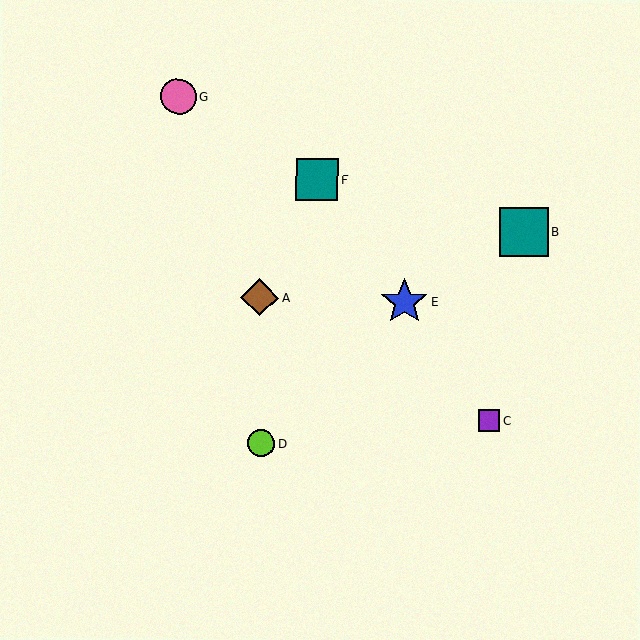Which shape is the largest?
The teal square (labeled B) is the largest.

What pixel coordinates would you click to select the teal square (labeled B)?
Click at (524, 232) to select the teal square B.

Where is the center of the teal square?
The center of the teal square is at (524, 232).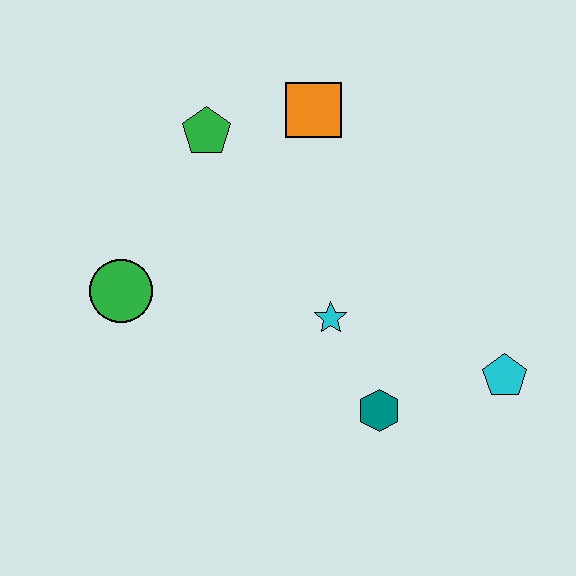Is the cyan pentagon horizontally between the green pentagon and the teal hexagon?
No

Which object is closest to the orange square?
The green pentagon is closest to the orange square.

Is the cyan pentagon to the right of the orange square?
Yes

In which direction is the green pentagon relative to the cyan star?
The green pentagon is above the cyan star.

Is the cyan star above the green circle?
No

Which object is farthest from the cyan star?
The green pentagon is farthest from the cyan star.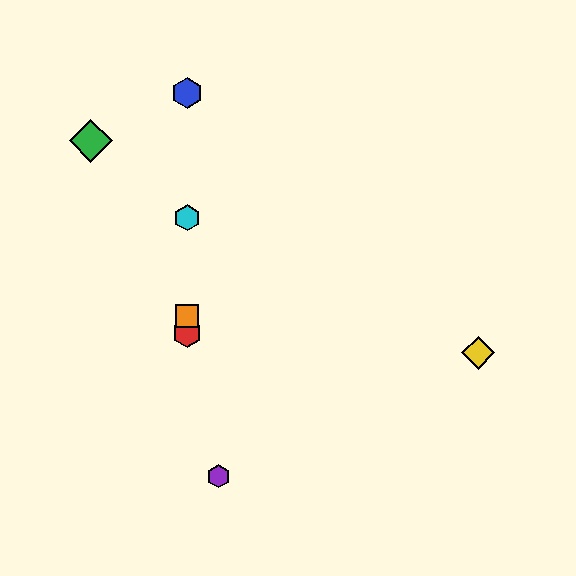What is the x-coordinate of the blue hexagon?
The blue hexagon is at x≈187.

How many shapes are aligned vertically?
4 shapes (the red hexagon, the blue hexagon, the orange square, the cyan hexagon) are aligned vertically.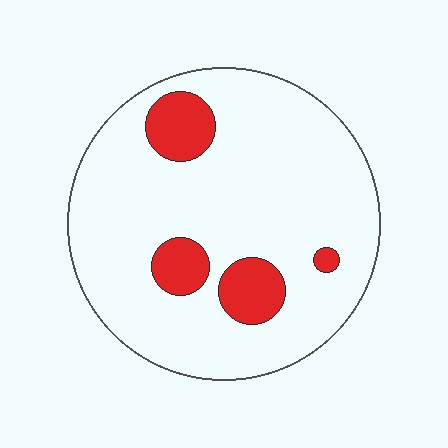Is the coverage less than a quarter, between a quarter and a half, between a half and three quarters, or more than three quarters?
Less than a quarter.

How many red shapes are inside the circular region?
4.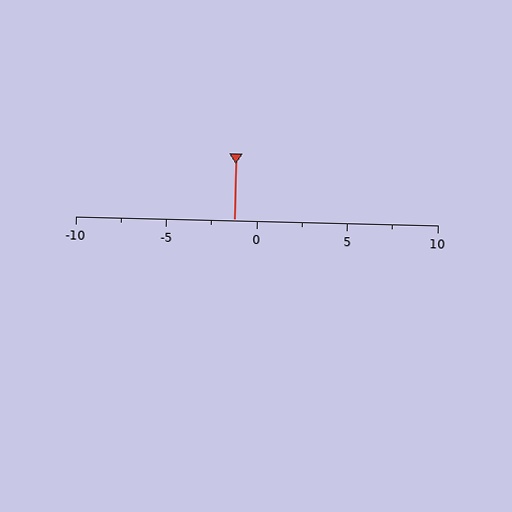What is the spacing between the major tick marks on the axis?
The major ticks are spaced 5 apart.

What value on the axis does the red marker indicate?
The marker indicates approximately -1.2.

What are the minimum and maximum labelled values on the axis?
The axis runs from -10 to 10.